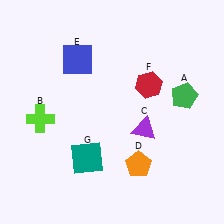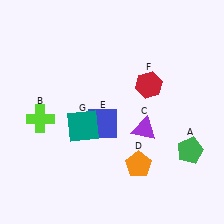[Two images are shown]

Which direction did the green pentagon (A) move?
The green pentagon (A) moved down.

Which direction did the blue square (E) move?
The blue square (E) moved down.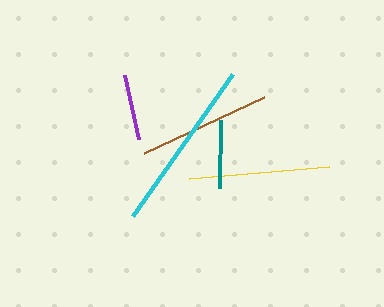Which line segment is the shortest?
The purple line is the shortest at approximately 66 pixels.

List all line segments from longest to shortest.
From longest to shortest: cyan, yellow, brown, teal, purple.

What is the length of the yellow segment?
The yellow segment is approximately 140 pixels long.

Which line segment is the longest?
The cyan line is the longest at approximately 174 pixels.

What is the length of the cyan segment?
The cyan segment is approximately 174 pixels long.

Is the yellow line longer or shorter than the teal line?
The yellow line is longer than the teal line.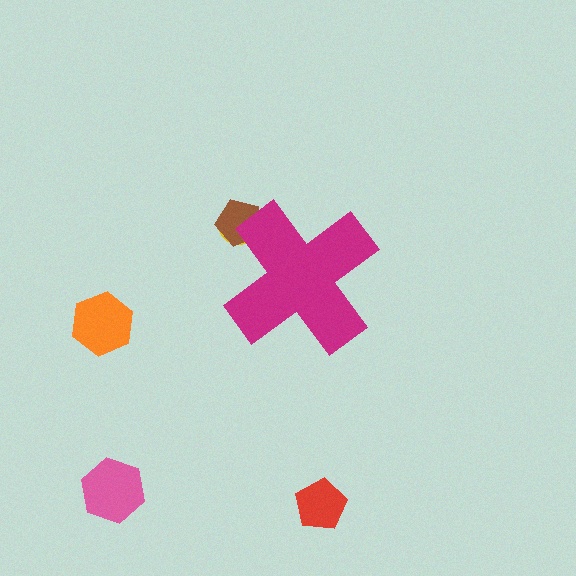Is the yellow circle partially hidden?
Yes, the yellow circle is partially hidden behind the magenta cross.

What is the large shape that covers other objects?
A magenta cross.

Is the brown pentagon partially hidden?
Yes, the brown pentagon is partially hidden behind the magenta cross.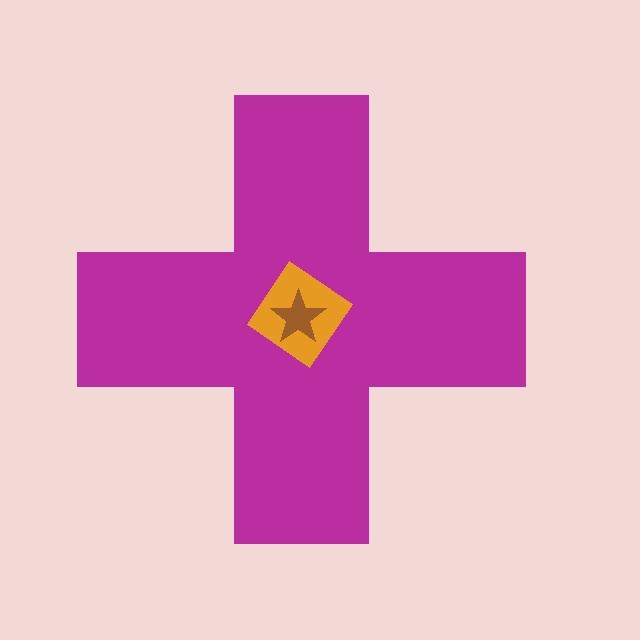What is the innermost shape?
The brown star.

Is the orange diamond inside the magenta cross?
Yes.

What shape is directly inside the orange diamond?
The brown star.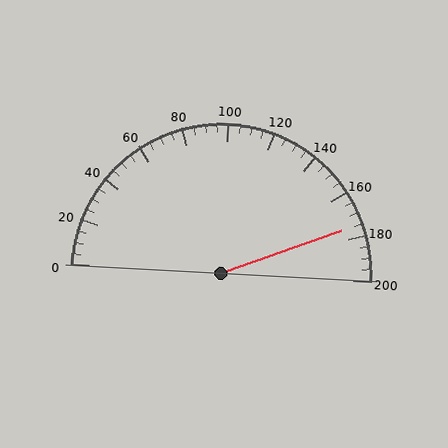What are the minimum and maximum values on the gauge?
The gauge ranges from 0 to 200.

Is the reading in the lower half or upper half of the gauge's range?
The reading is in the upper half of the range (0 to 200).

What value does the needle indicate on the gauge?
The needle indicates approximately 175.